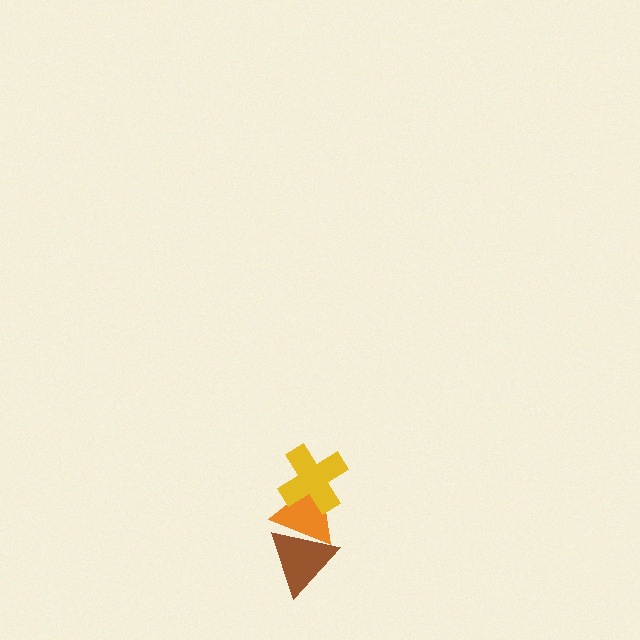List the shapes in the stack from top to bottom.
From top to bottom: the yellow cross, the orange triangle, the brown triangle.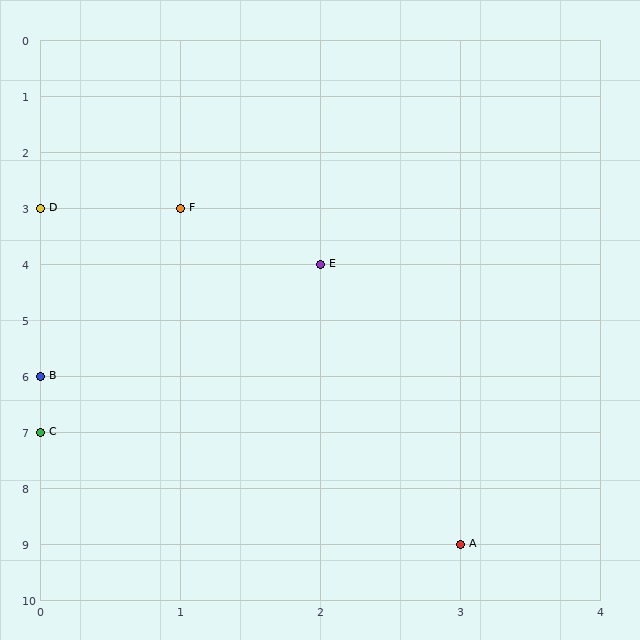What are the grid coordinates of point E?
Point E is at grid coordinates (2, 4).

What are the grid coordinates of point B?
Point B is at grid coordinates (0, 6).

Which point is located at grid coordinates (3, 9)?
Point A is at (3, 9).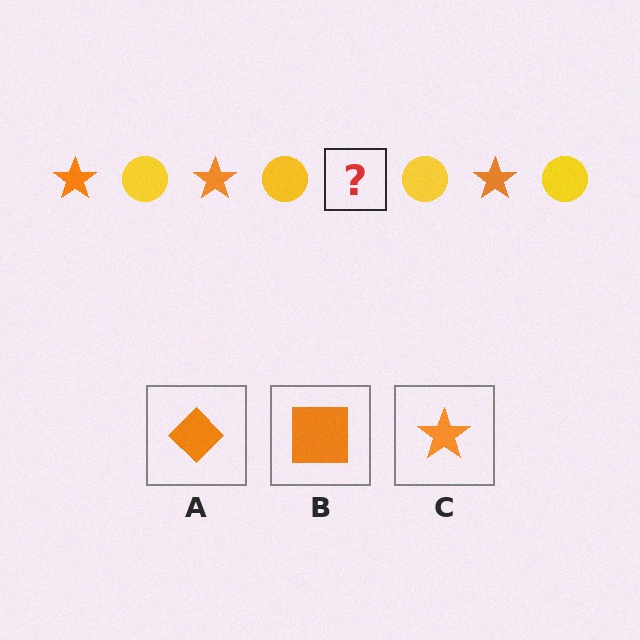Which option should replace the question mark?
Option C.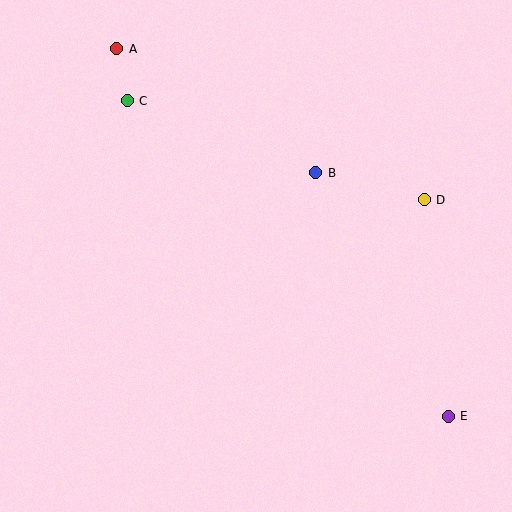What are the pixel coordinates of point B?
Point B is at (316, 173).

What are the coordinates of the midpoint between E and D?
The midpoint between E and D is at (436, 308).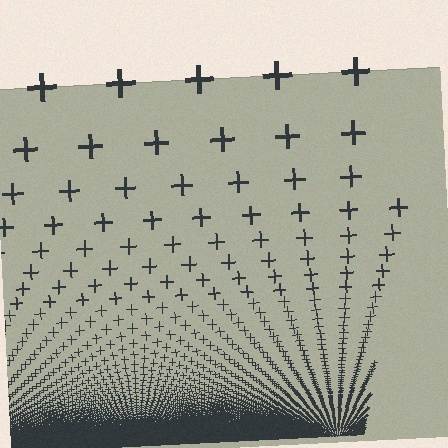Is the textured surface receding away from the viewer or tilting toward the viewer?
The surface appears to tilt toward the viewer. Texture elements get larger and sparser toward the top.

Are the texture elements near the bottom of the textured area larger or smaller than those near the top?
Smaller. The gradient is inverted — elements near the bottom are smaller and denser.